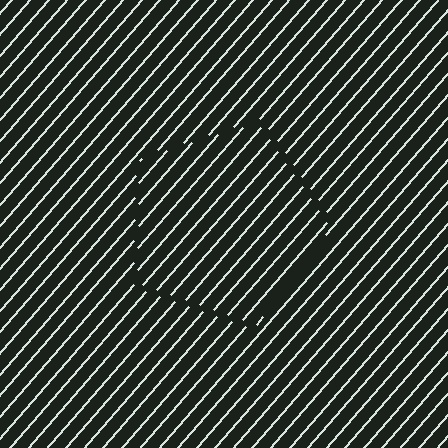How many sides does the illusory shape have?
5 sides — the line-ends trace a pentagon.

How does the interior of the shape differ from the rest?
The interior of the shape contains the same grating, shifted by half a period — the contour is defined by the phase discontinuity where line-ends from the inner and outer gratings abut.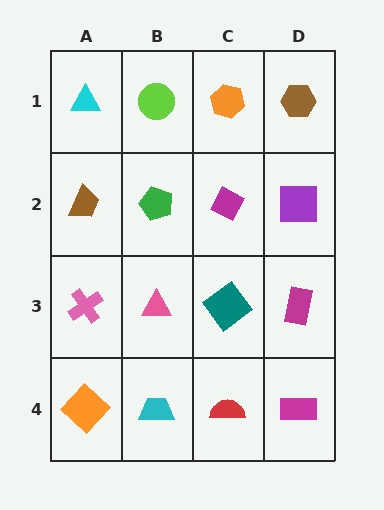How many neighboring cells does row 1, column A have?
2.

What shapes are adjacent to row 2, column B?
A lime circle (row 1, column B), a pink triangle (row 3, column B), a brown trapezoid (row 2, column A), a magenta diamond (row 2, column C).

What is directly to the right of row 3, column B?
A teal diamond.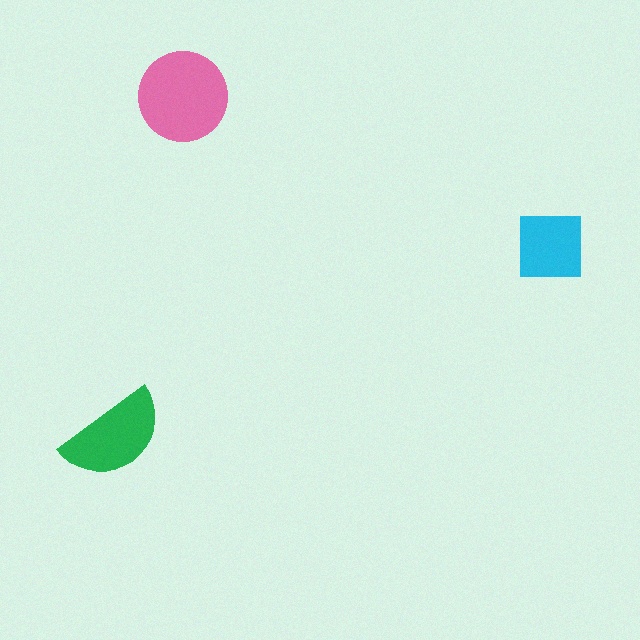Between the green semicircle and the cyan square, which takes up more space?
The green semicircle.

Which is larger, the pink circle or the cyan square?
The pink circle.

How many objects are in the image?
There are 3 objects in the image.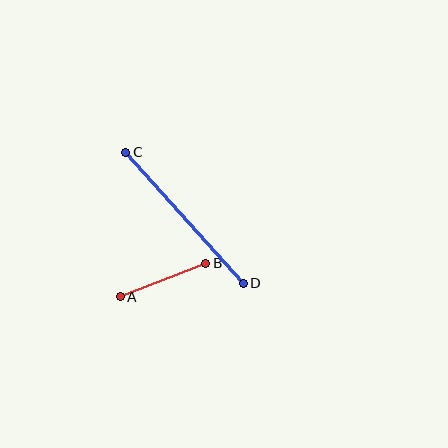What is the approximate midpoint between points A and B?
The midpoint is at approximately (163, 280) pixels.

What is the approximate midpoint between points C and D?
The midpoint is at approximately (184, 218) pixels.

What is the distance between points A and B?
The distance is approximately 92 pixels.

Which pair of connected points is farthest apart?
Points C and D are farthest apart.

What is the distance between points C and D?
The distance is approximately 176 pixels.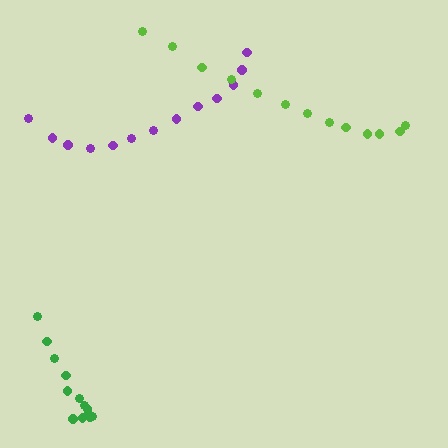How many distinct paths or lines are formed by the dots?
There are 3 distinct paths.